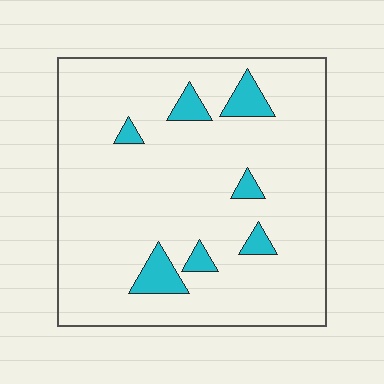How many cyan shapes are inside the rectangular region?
7.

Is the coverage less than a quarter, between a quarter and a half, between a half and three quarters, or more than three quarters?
Less than a quarter.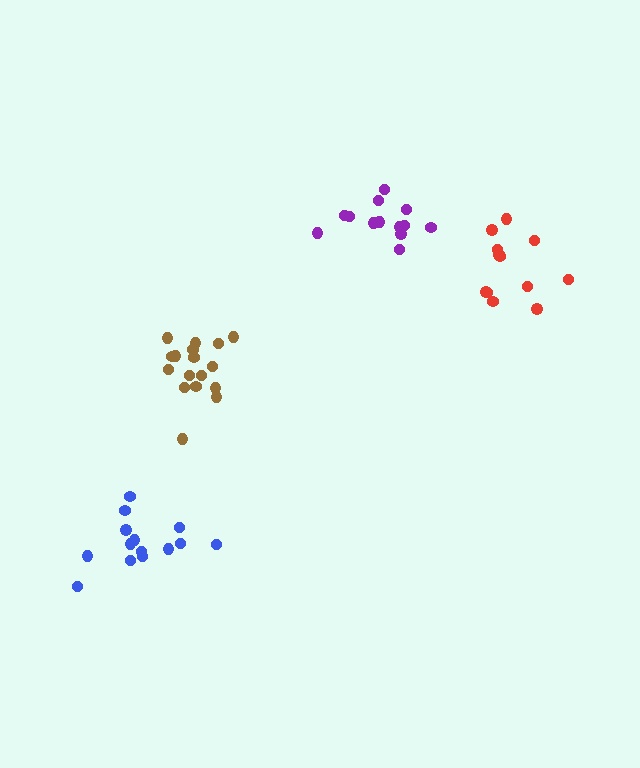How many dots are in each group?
Group 1: 17 dots, Group 2: 14 dots, Group 3: 12 dots, Group 4: 13 dots (56 total).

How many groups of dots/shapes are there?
There are 4 groups.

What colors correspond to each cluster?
The clusters are colored: brown, blue, red, purple.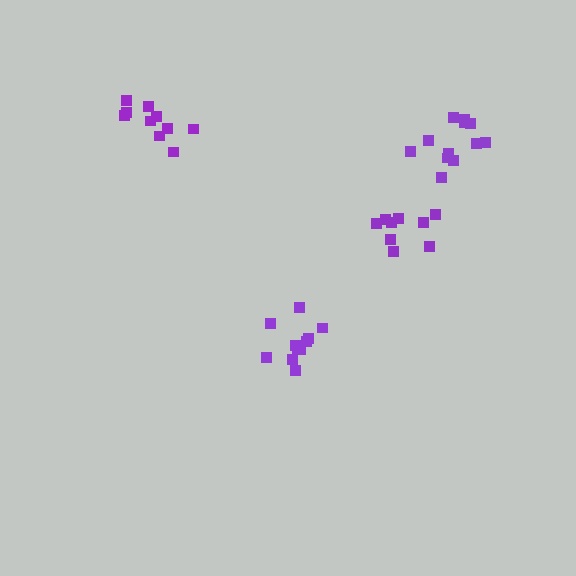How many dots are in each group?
Group 1: 10 dots, Group 2: 11 dots, Group 3: 12 dots, Group 4: 9 dots (42 total).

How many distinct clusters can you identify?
There are 4 distinct clusters.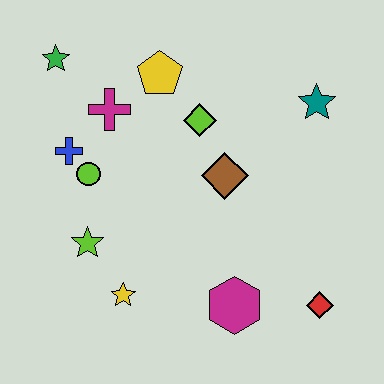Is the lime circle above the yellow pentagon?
No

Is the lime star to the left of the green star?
No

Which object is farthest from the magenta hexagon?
The green star is farthest from the magenta hexagon.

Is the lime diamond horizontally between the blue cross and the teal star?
Yes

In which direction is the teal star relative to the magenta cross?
The teal star is to the right of the magenta cross.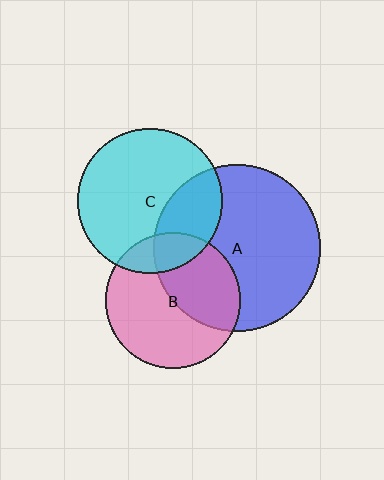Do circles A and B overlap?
Yes.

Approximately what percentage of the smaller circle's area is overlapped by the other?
Approximately 40%.